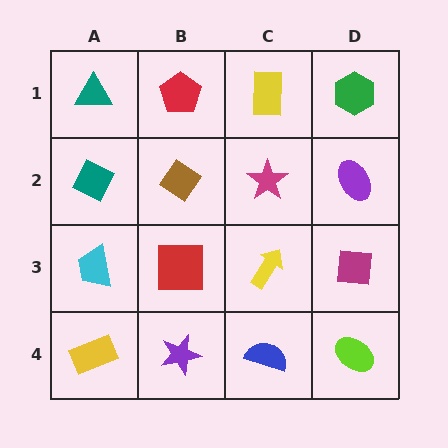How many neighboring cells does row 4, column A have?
2.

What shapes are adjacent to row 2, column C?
A yellow rectangle (row 1, column C), a yellow arrow (row 3, column C), a brown diamond (row 2, column B), a purple ellipse (row 2, column D).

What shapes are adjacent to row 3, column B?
A brown diamond (row 2, column B), a purple star (row 4, column B), a cyan trapezoid (row 3, column A), a yellow arrow (row 3, column C).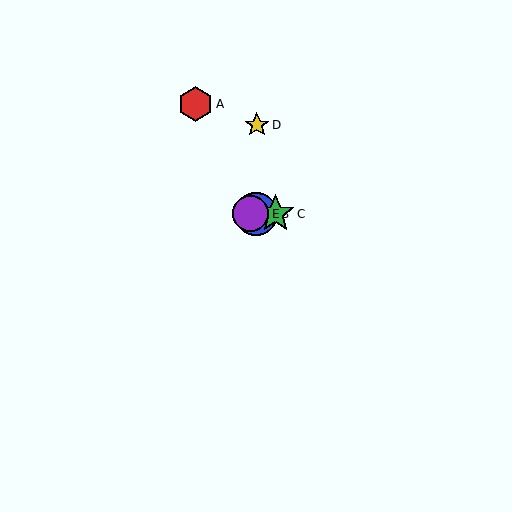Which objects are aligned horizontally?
Objects B, C, E are aligned horizontally.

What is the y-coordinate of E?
Object E is at y≈214.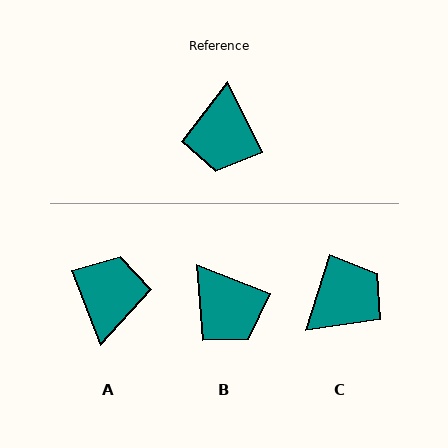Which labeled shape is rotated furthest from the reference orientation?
A, about 175 degrees away.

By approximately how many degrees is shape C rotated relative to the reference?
Approximately 136 degrees counter-clockwise.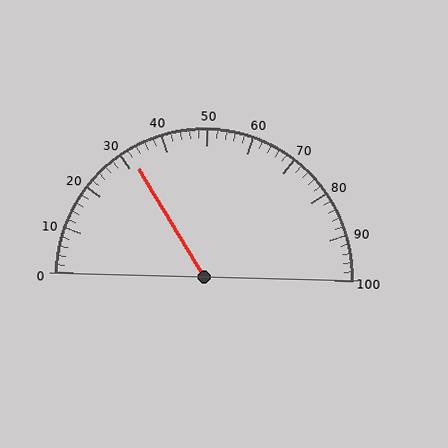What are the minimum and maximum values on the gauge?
The gauge ranges from 0 to 100.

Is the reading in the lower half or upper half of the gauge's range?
The reading is in the lower half of the range (0 to 100).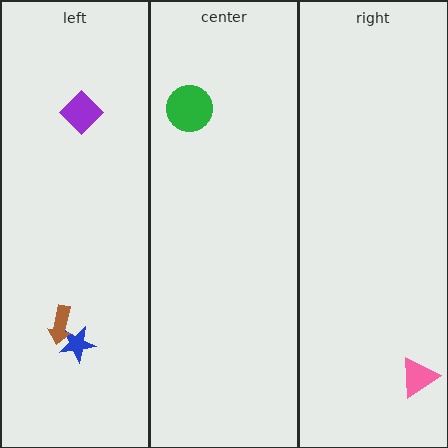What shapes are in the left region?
The purple diamond, the blue star, the brown arrow.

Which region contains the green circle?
The center region.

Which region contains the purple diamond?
The left region.